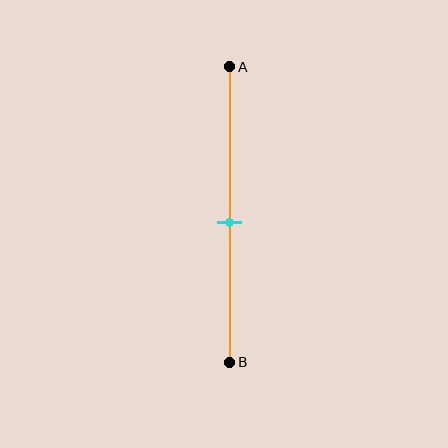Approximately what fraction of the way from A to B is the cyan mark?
The cyan mark is approximately 55% of the way from A to B.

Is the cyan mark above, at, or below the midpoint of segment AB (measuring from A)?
The cyan mark is approximately at the midpoint of segment AB.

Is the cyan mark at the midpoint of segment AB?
Yes, the mark is approximately at the midpoint.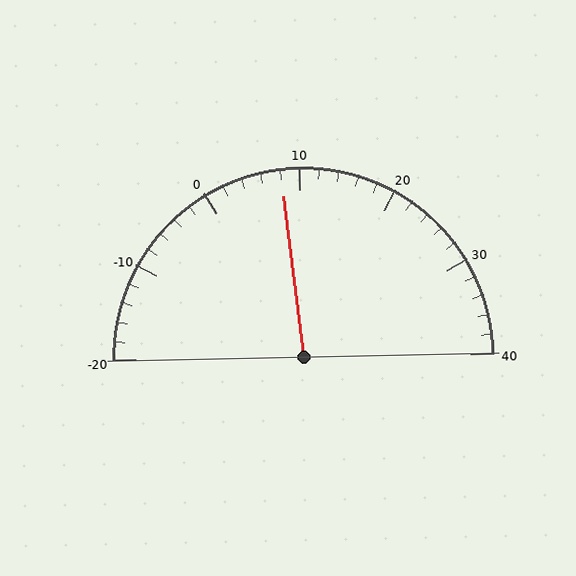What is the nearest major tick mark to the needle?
The nearest major tick mark is 10.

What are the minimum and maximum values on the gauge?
The gauge ranges from -20 to 40.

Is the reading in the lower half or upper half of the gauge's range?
The reading is in the lower half of the range (-20 to 40).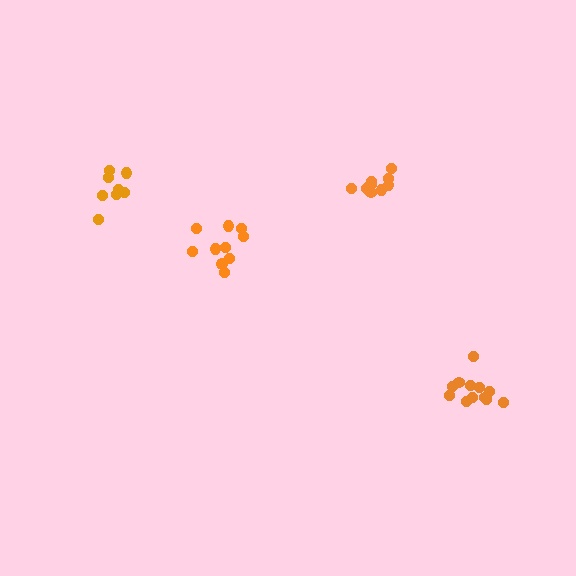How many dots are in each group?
Group 1: 9 dots, Group 2: 10 dots, Group 3: 12 dots, Group 4: 8 dots (39 total).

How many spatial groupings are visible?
There are 4 spatial groupings.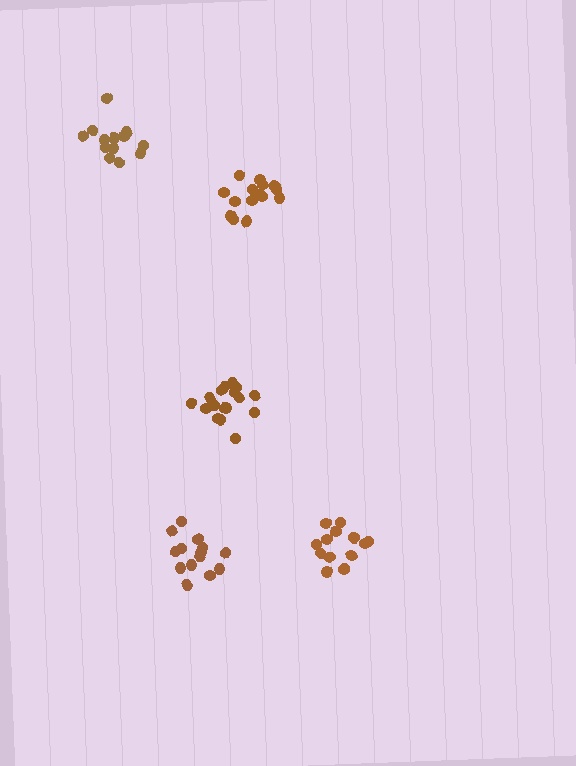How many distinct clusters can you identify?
There are 5 distinct clusters.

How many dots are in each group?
Group 1: 16 dots, Group 2: 17 dots, Group 3: 14 dots, Group 4: 15 dots, Group 5: 13 dots (75 total).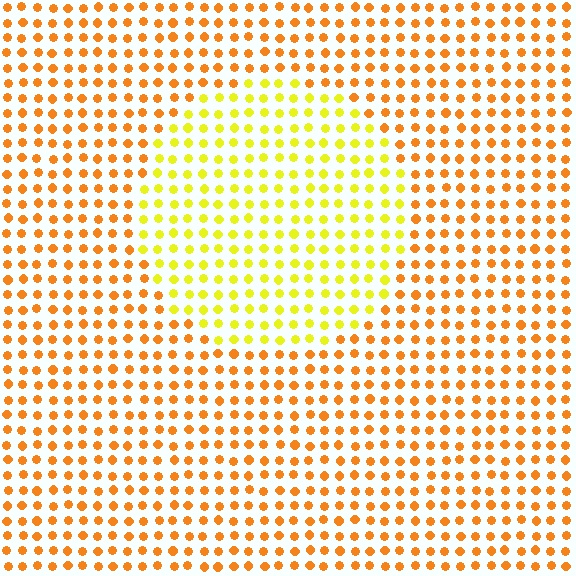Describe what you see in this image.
The image is filled with small orange elements in a uniform arrangement. A circle-shaped region is visible where the elements are tinted to a slightly different hue, forming a subtle color boundary.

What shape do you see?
I see a circle.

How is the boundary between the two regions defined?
The boundary is defined purely by a slight shift in hue (about 35 degrees). Spacing, size, and orientation are identical on both sides.